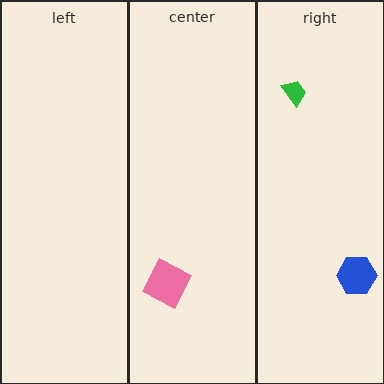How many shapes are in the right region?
2.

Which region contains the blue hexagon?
The right region.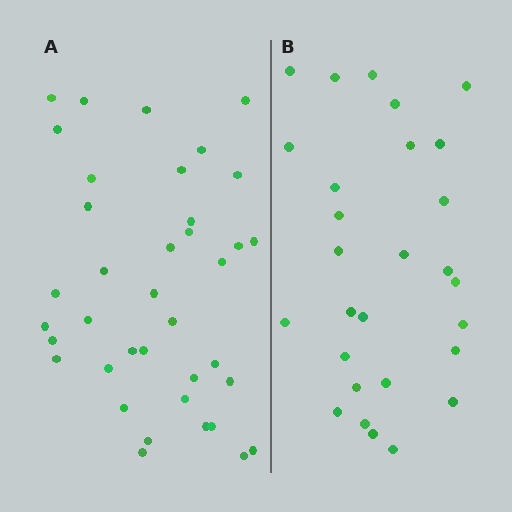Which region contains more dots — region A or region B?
Region A (the left region) has more dots.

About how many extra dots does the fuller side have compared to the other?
Region A has roughly 10 or so more dots than region B.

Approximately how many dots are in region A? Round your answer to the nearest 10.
About 40 dots. (The exact count is 38, which rounds to 40.)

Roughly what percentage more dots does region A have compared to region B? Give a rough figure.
About 35% more.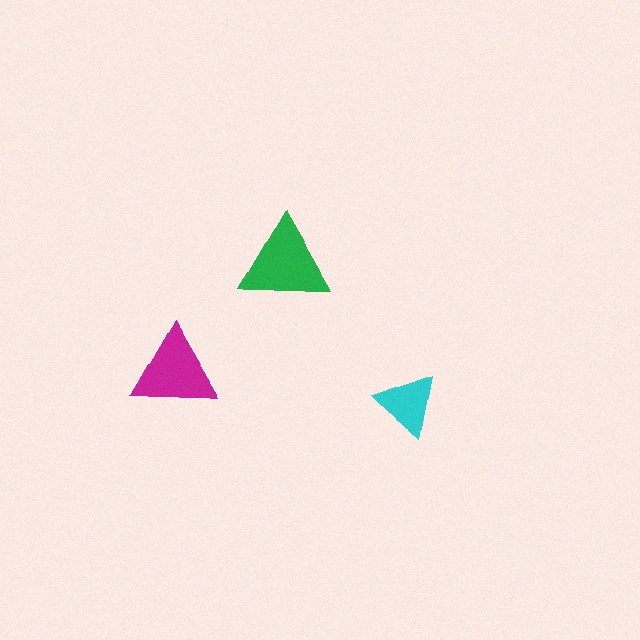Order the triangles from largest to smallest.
the green one, the magenta one, the cyan one.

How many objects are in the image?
There are 3 objects in the image.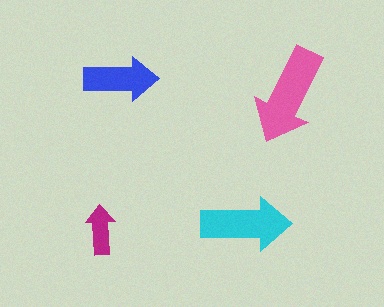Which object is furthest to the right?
The pink arrow is rightmost.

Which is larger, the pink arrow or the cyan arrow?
The pink one.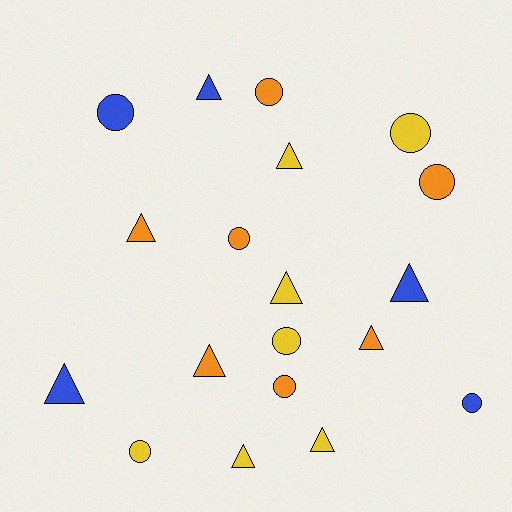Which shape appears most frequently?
Triangle, with 10 objects.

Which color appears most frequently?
Orange, with 7 objects.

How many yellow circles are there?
There are 3 yellow circles.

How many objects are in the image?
There are 19 objects.